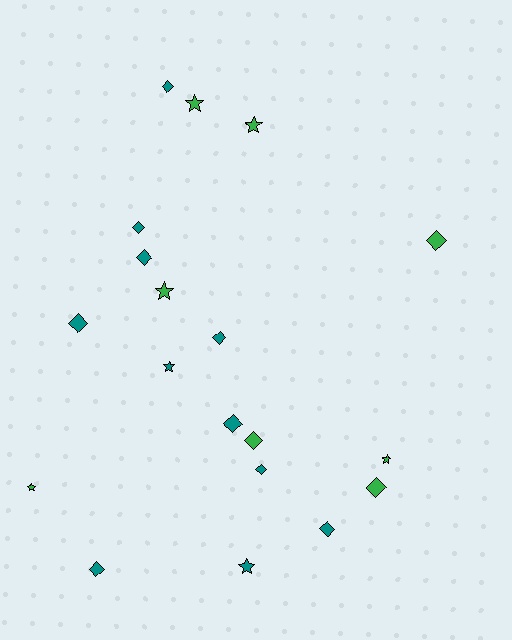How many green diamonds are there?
There are 3 green diamonds.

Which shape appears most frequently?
Diamond, with 12 objects.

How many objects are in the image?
There are 19 objects.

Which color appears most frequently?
Teal, with 11 objects.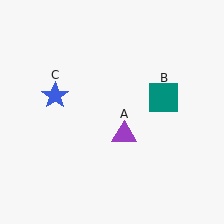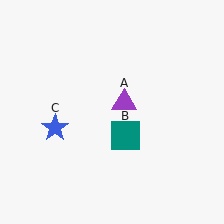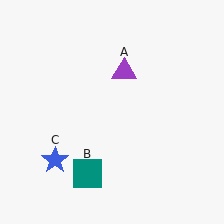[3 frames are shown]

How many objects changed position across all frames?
3 objects changed position: purple triangle (object A), teal square (object B), blue star (object C).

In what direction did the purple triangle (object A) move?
The purple triangle (object A) moved up.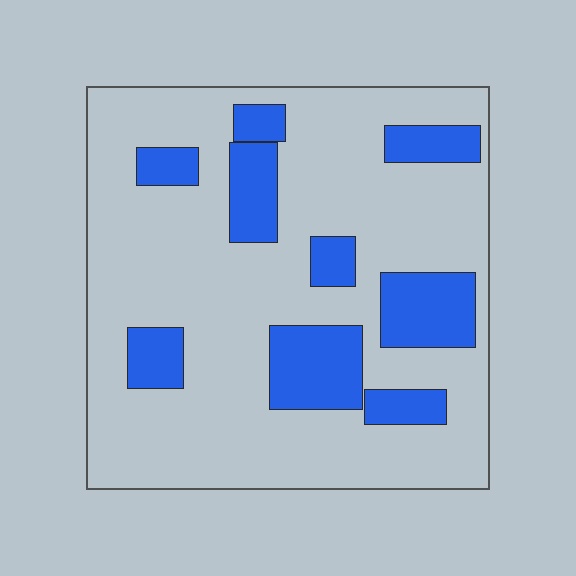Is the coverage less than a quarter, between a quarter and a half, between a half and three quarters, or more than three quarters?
Less than a quarter.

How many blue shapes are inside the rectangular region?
9.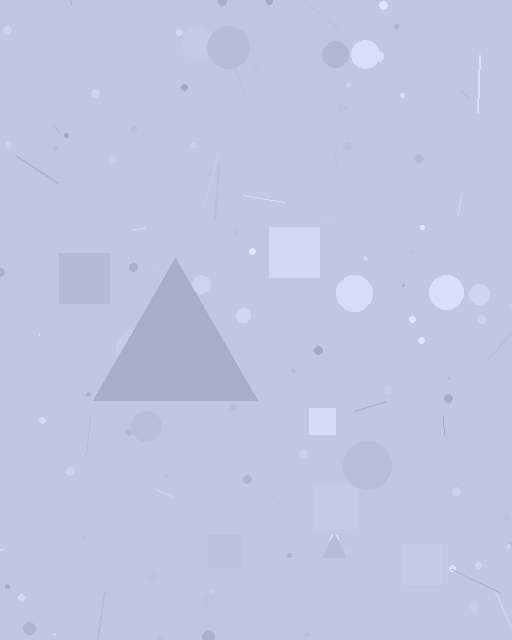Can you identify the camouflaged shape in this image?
The camouflaged shape is a triangle.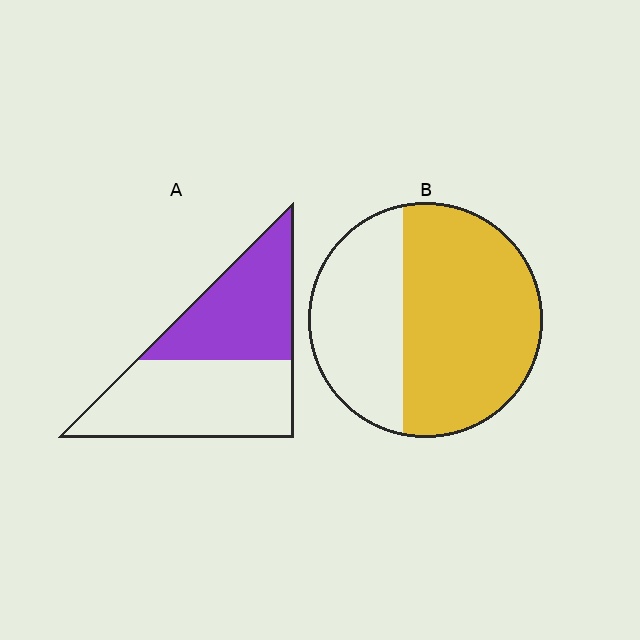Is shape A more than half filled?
No.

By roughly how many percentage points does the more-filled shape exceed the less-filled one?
By roughly 15 percentage points (B over A).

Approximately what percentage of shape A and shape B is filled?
A is approximately 45% and B is approximately 60%.